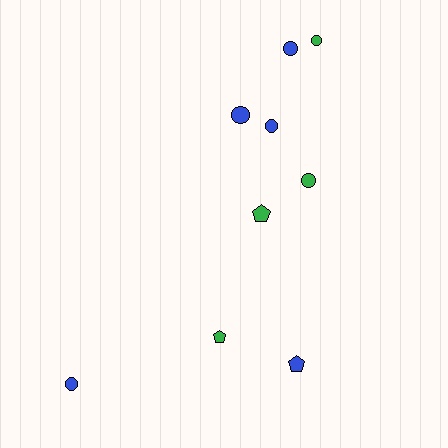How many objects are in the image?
There are 9 objects.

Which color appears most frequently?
Blue, with 5 objects.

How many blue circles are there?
There are 4 blue circles.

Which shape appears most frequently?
Circle, with 6 objects.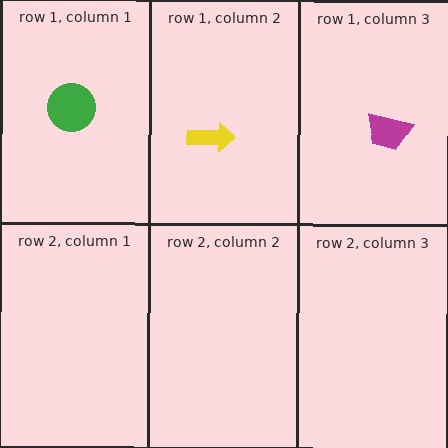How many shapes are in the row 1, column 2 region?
1.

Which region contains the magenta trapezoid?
The row 1, column 3 region.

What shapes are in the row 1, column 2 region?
The yellow arrow.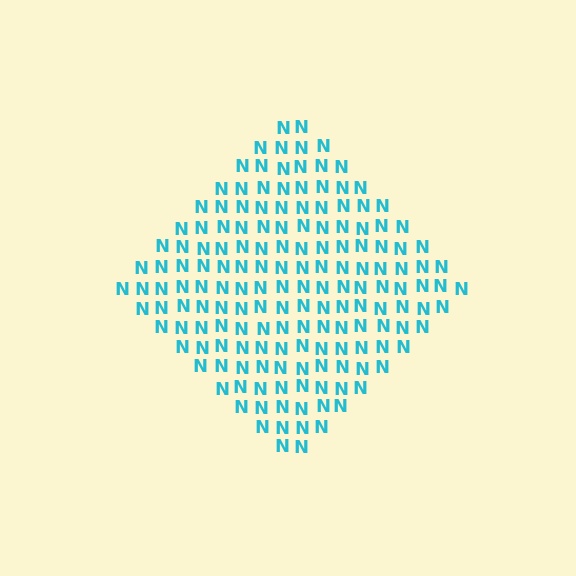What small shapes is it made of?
It is made of small letter N's.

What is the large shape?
The large shape is a diamond.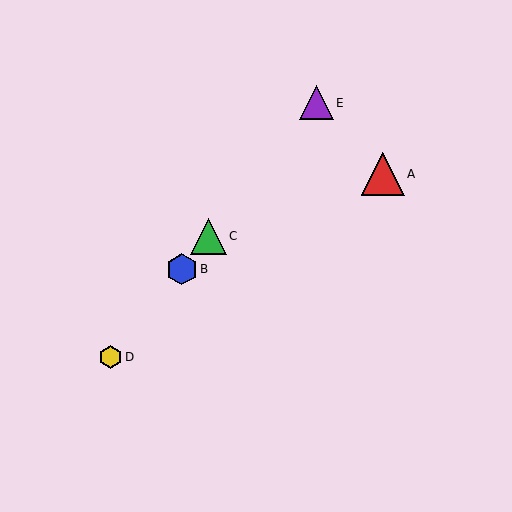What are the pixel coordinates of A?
Object A is at (383, 174).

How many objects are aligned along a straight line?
4 objects (B, C, D, E) are aligned along a straight line.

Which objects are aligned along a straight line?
Objects B, C, D, E are aligned along a straight line.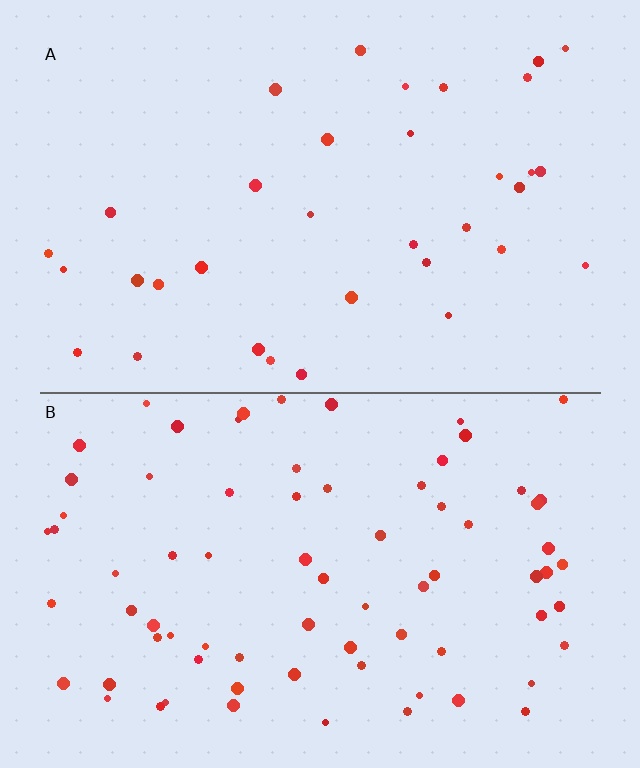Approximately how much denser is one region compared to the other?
Approximately 2.2× — region B over region A.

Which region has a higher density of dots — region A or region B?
B (the bottom).